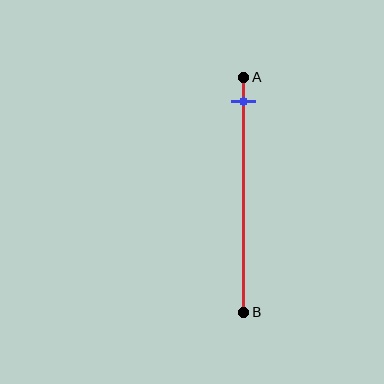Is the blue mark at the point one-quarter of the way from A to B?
No, the mark is at about 10% from A, not at the 25% one-quarter point.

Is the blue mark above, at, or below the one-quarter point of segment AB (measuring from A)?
The blue mark is above the one-quarter point of segment AB.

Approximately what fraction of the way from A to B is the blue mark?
The blue mark is approximately 10% of the way from A to B.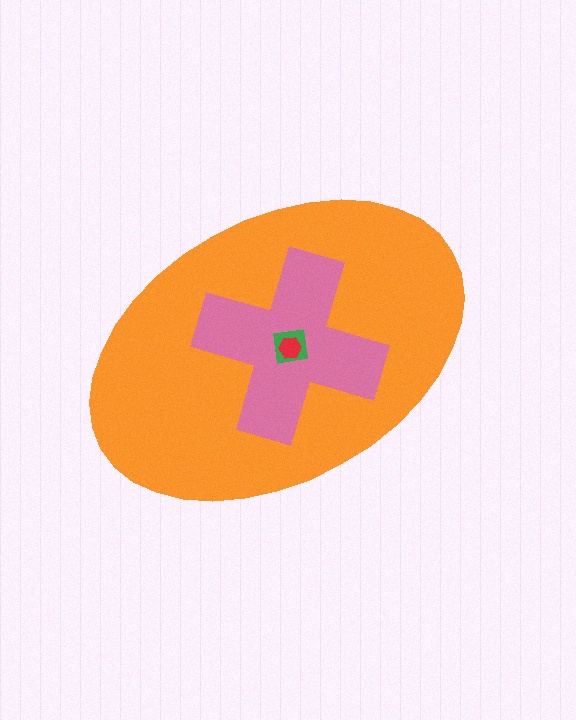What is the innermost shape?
The red hexagon.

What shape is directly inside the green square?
The red hexagon.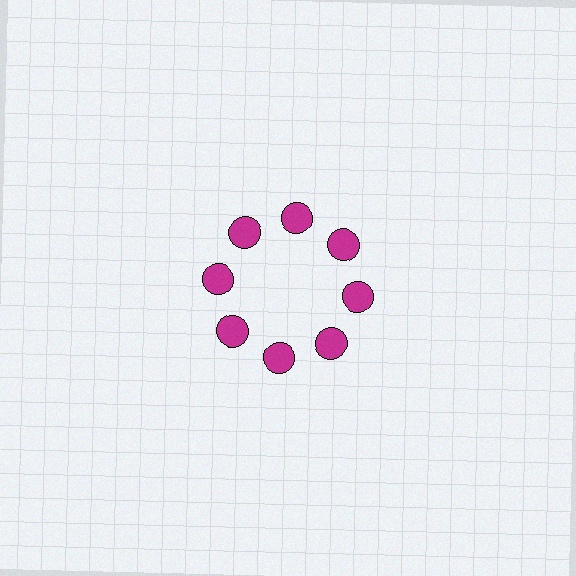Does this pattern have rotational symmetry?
Yes, this pattern has 8-fold rotational symmetry. It looks the same after rotating 45 degrees around the center.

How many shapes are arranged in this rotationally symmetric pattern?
There are 8 shapes, arranged in 8 groups of 1.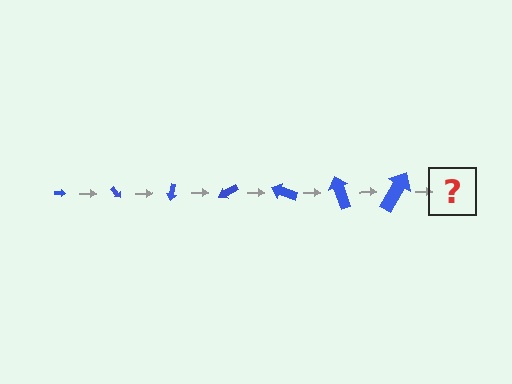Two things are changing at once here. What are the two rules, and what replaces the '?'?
The two rules are that the arrow grows larger each step and it rotates 50 degrees each step. The '?' should be an arrow, larger than the previous one and rotated 350 degrees from the start.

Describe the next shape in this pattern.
It should be an arrow, larger than the previous one and rotated 350 degrees from the start.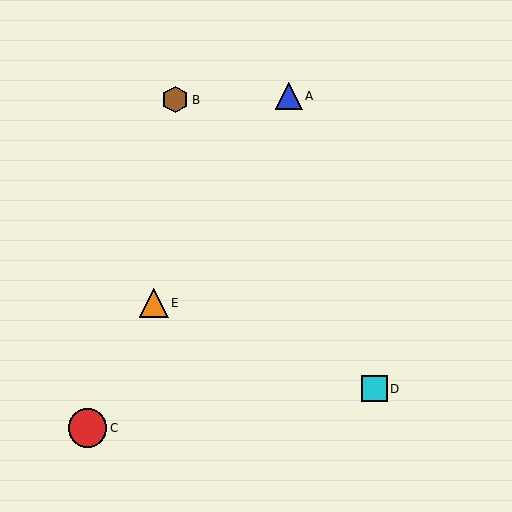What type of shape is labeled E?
Shape E is an orange triangle.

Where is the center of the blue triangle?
The center of the blue triangle is at (289, 96).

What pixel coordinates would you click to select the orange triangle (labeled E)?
Click at (154, 303) to select the orange triangle E.